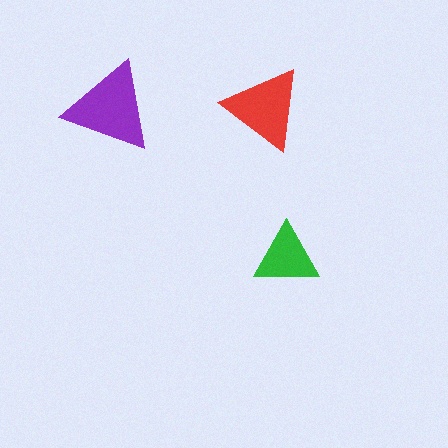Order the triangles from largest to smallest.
the purple one, the red one, the green one.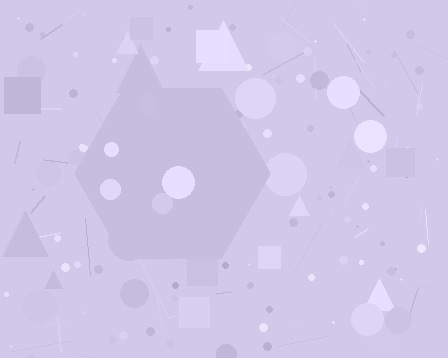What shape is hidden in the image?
A hexagon is hidden in the image.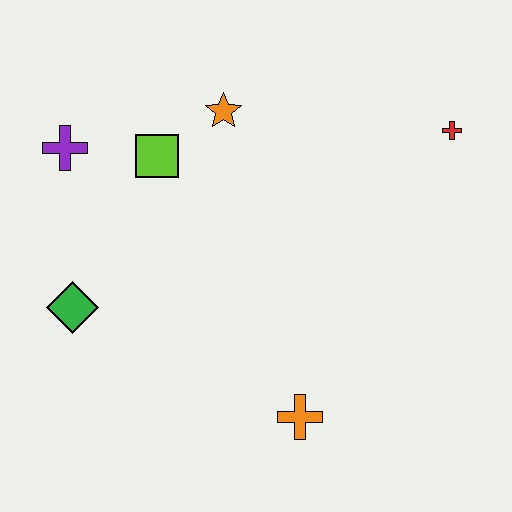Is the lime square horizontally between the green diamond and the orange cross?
Yes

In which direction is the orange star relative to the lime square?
The orange star is to the right of the lime square.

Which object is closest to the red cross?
The orange star is closest to the red cross.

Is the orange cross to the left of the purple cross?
No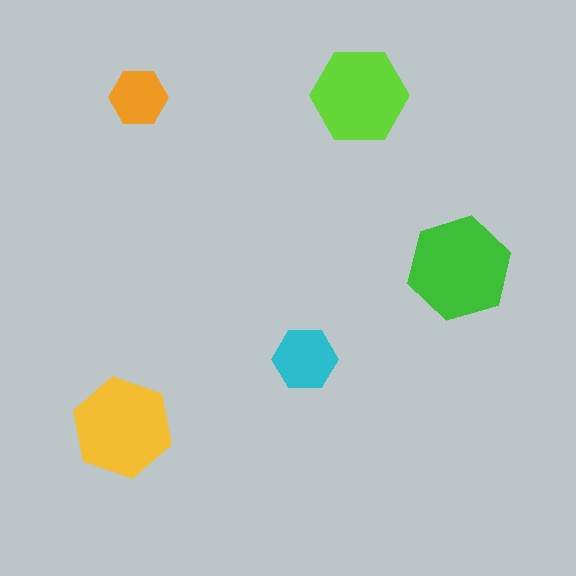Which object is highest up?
The lime hexagon is topmost.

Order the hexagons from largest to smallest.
the green one, the yellow one, the lime one, the cyan one, the orange one.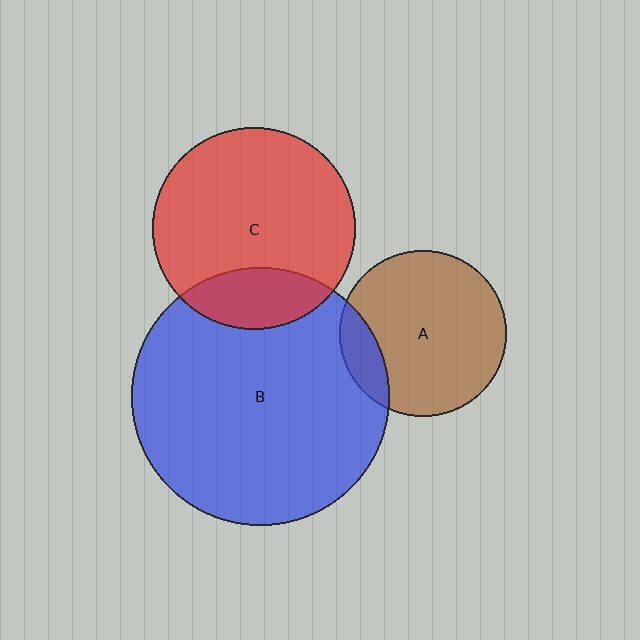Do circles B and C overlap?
Yes.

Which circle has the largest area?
Circle B (blue).